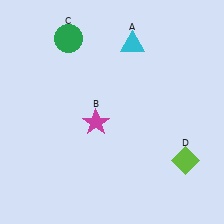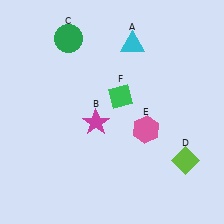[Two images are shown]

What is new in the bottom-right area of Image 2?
A pink hexagon (E) was added in the bottom-right area of Image 2.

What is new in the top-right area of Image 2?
A green diamond (F) was added in the top-right area of Image 2.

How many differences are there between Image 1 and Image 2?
There are 2 differences between the two images.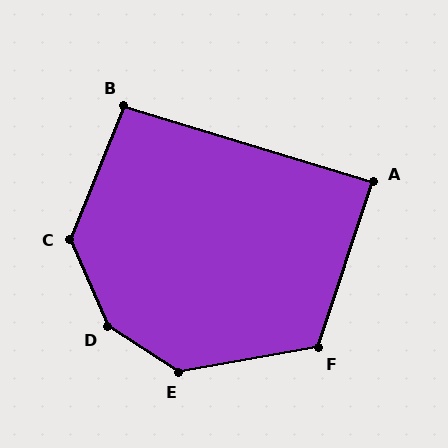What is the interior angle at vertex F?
Approximately 118 degrees (obtuse).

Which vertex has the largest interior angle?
D, at approximately 146 degrees.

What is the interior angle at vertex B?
Approximately 95 degrees (obtuse).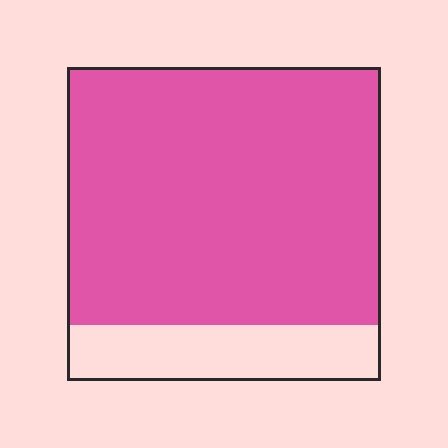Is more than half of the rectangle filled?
Yes.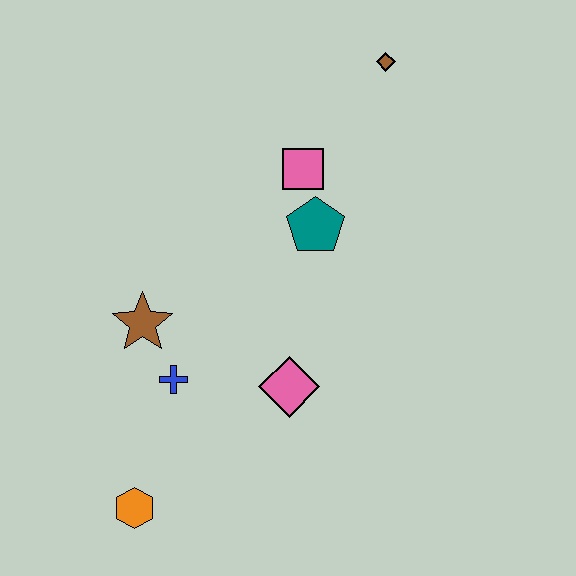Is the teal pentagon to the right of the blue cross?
Yes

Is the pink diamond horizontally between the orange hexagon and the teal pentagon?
Yes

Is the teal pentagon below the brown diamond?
Yes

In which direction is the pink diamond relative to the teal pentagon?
The pink diamond is below the teal pentagon.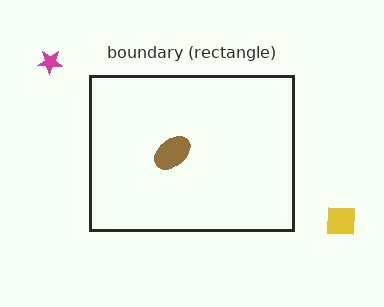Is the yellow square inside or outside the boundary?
Outside.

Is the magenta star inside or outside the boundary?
Outside.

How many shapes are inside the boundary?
1 inside, 2 outside.